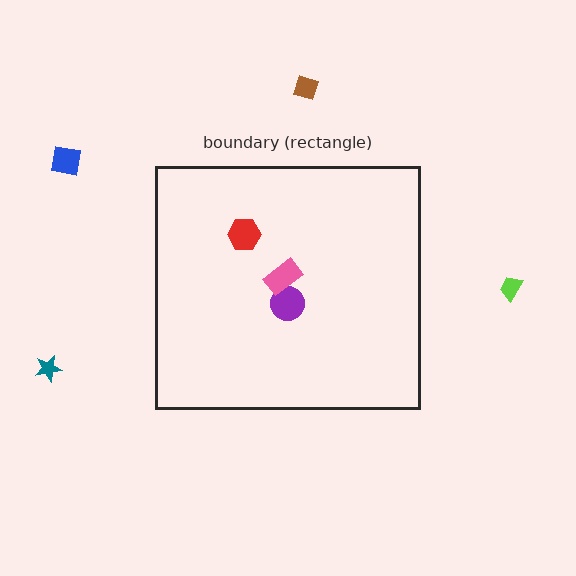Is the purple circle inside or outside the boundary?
Inside.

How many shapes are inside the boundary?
3 inside, 4 outside.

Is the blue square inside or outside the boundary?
Outside.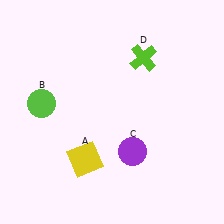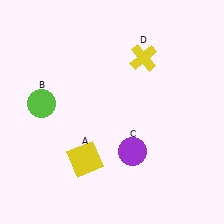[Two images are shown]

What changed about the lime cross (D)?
In Image 1, D is lime. In Image 2, it changed to yellow.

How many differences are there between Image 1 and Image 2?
There is 1 difference between the two images.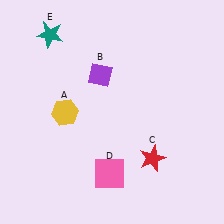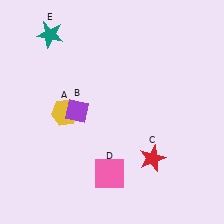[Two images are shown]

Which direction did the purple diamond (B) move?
The purple diamond (B) moved down.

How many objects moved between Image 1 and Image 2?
1 object moved between the two images.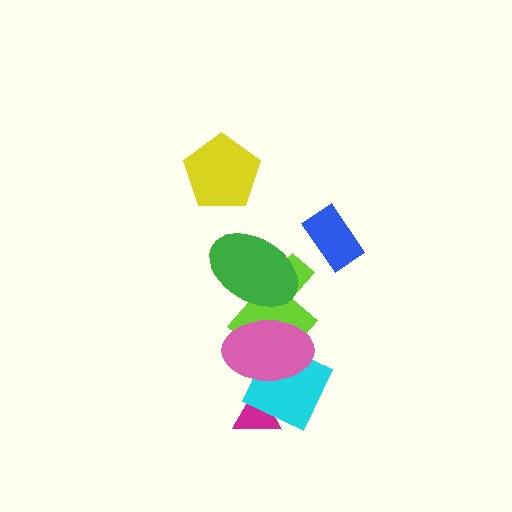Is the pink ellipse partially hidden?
No, no other shape covers it.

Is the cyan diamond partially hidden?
Yes, it is partially covered by another shape.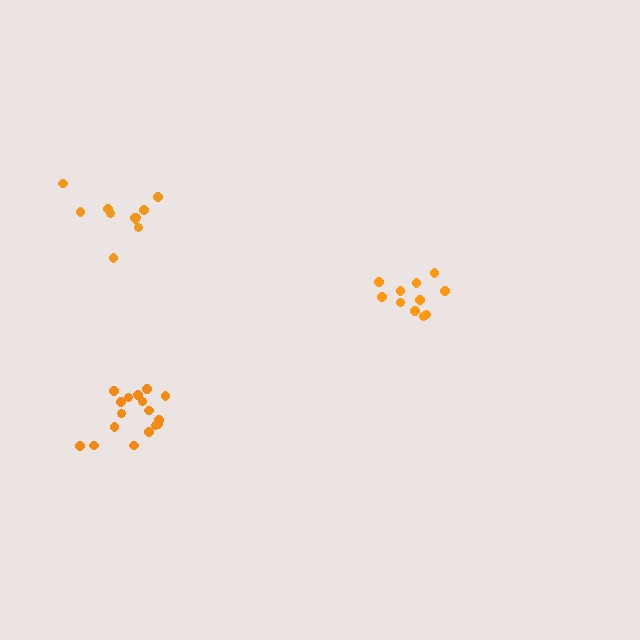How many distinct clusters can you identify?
There are 3 distinct clusters.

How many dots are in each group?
Group 1: 17 dots, Group 2: 11 dots, Group 3: 11 dots (39 total).